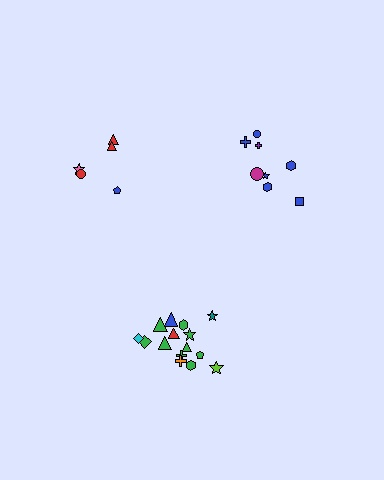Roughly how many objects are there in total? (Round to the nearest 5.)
Roughly 30 objects in total.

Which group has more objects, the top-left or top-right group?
The top-right group.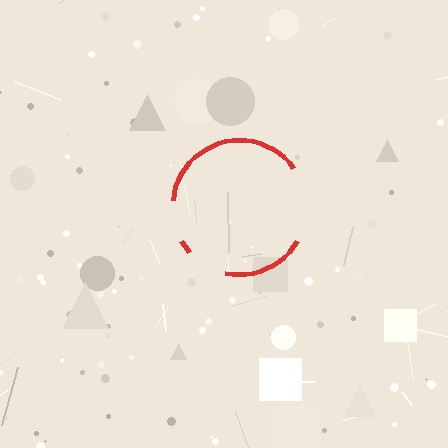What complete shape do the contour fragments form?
The contour fragments form a circle.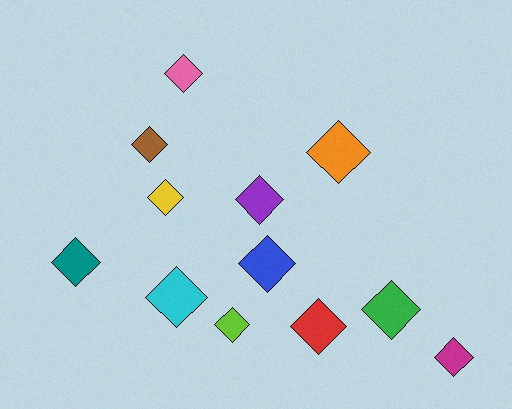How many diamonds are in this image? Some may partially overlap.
There are 12 diamonds.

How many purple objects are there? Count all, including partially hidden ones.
There is 1 purple object.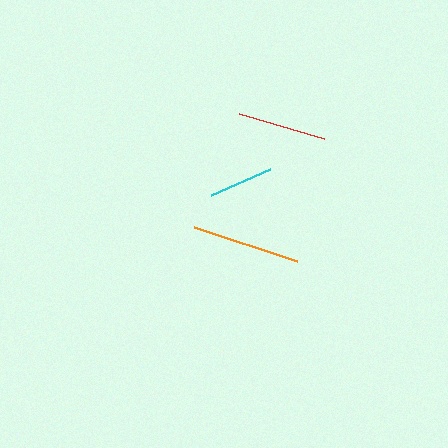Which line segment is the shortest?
The cyan line is the shortest at approximately 64 pixels.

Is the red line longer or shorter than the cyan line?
The red line is longer than the cyan line.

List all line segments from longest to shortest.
From longest to shortest: orange, red, cyan.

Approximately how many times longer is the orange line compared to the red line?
The orange line is approximately 1.2 times the length of the red line.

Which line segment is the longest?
The orange line is the longest at approximately 108 pixels.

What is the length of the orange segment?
The orange segment is approximately 108 pixels long.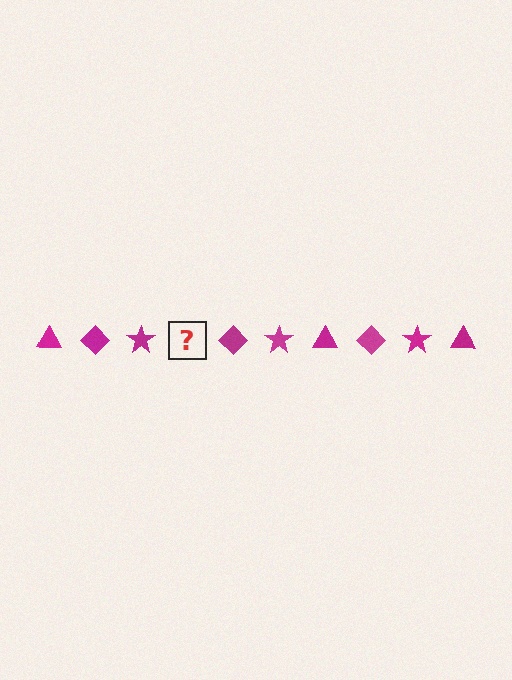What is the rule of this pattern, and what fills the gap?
The rule is that the pattern cycles through triangle, diamond, star shapes in magenta. The gap should be filled with a magenta triangle.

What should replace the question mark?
The question mark should be replaced with a magenta triangle.